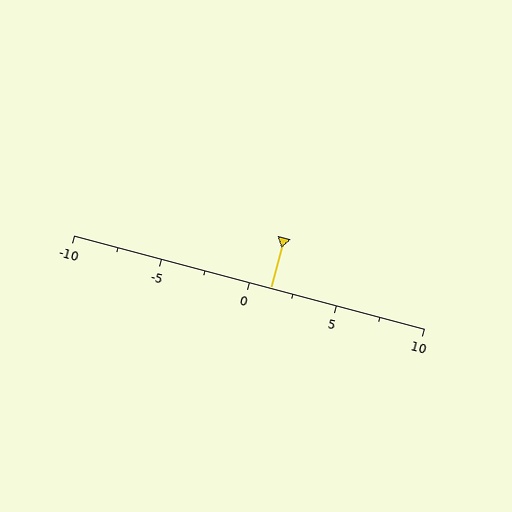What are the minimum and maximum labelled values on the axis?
The axis runs from -10 to 10.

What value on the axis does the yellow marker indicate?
The marker indicates approximately 1.2.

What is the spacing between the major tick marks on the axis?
The major ticks are spaced 5 apart.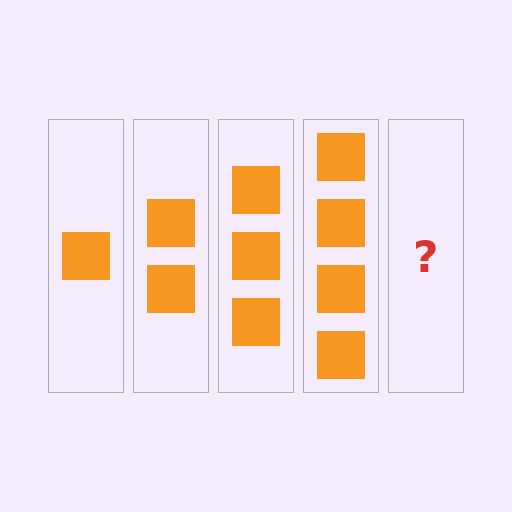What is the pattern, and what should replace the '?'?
The pattern is that each step adds one more square. The '?' should be 5 squares.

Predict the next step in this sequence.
The next step is 5 squares.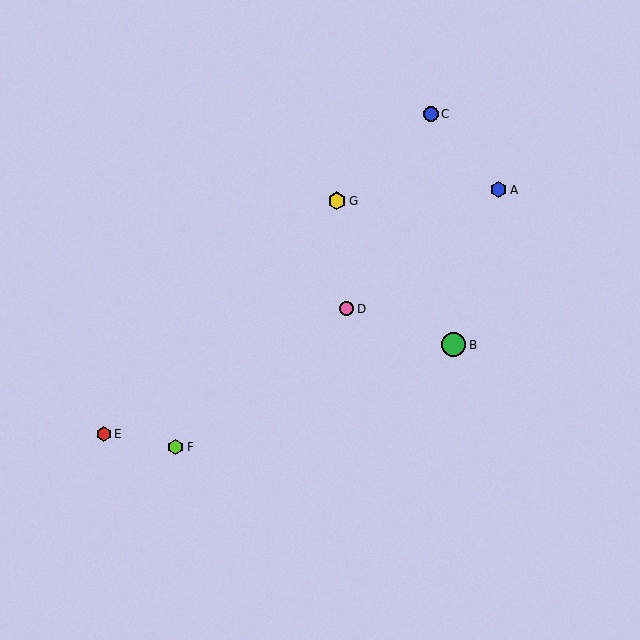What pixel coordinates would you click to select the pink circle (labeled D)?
Click at (346, 309) to select the pink circle D.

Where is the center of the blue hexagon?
The center of the blue hexagon is at (499, 190).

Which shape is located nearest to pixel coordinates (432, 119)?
The blue circle (labeled C) at (431, 114) is nearest to that location.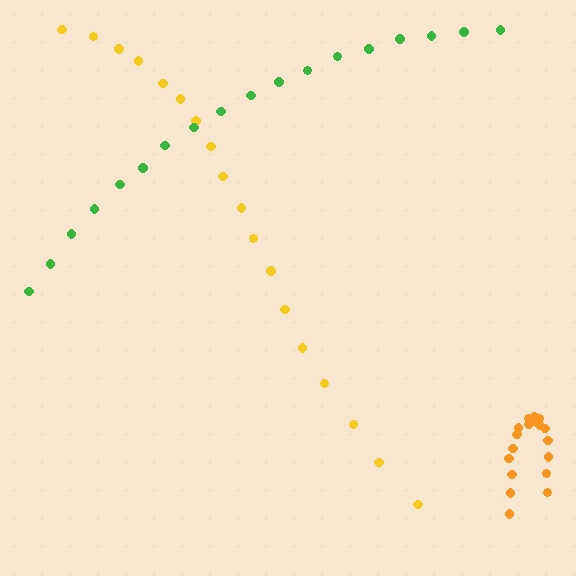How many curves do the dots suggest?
There are 3 distinct paths.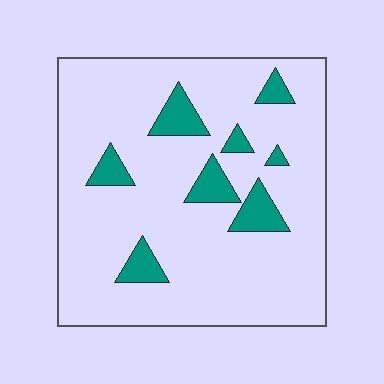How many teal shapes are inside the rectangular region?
8.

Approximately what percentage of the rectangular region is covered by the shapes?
Approximately 15%.